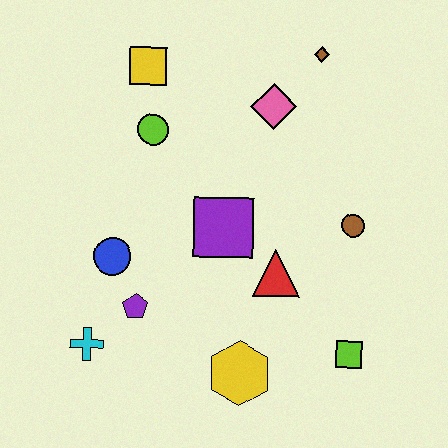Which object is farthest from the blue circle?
The brown diamond is farthest from the blue circle.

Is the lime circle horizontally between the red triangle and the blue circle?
Yes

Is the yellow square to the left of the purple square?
Yes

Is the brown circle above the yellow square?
No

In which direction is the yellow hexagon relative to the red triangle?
The yellow hexagon is below the red triangle.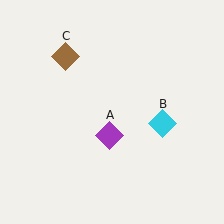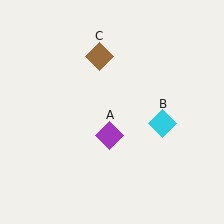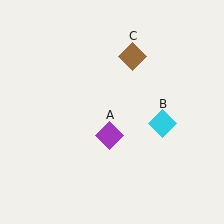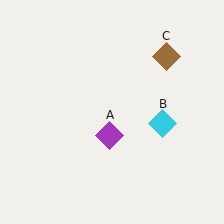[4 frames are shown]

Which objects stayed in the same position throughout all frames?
Purple diamond (object A) and cyan diamond (object B) remained stationary.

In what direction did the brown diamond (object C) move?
The brown diamond (object C) moved right.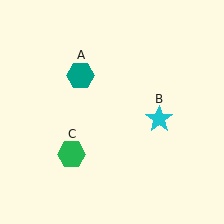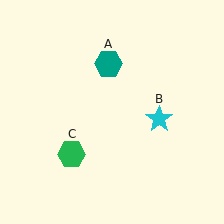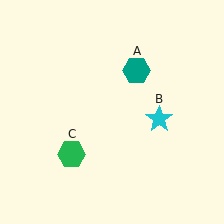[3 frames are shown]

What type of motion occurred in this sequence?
The teal hexagon (object A) rotated clockwise around the center of the scene.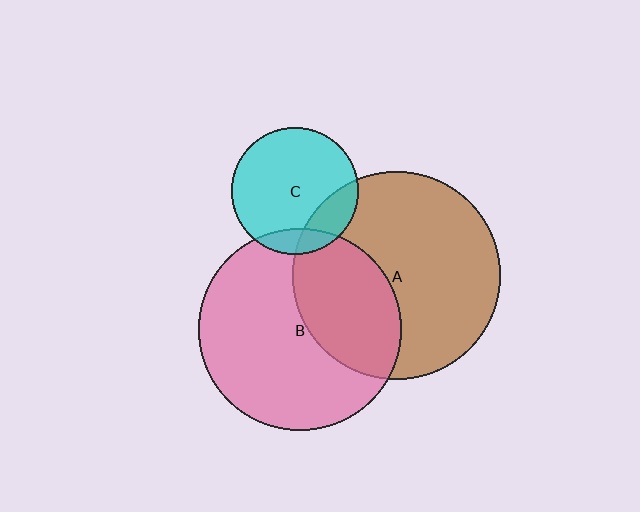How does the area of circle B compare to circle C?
Approximately 2.5 times.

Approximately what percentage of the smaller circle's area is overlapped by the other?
Approximately 35%.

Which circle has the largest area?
Circle A (brown).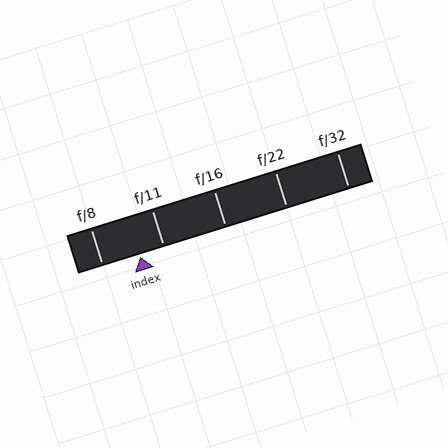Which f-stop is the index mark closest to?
The index mark is closest to f/11.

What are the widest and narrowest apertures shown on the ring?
The widest aperture shown is f/8 and the narrowest is f/32.